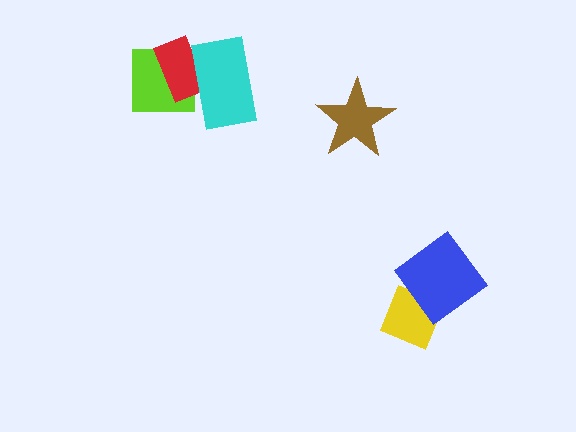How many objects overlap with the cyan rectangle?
2 objects overlap with the cyan rectangle.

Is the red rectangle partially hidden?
Yes, it is partially covered by another shape.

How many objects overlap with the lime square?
2 objects overlap with the lime square.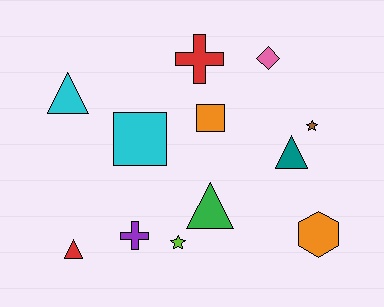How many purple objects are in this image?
There is 1 purple object.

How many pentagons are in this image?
There are no pentagons.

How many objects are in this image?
There are 12 objects.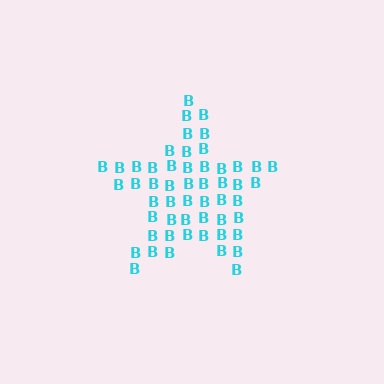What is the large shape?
The large shape is a star.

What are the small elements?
The small elements are letter B's.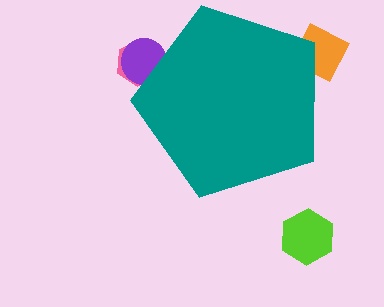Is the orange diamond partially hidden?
Yes, the orange diamond is partially hidden behind the teal pentagon.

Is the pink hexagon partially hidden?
Yes, the pink hexagon is partially hidden behind the teal pentagon.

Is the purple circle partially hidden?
Yes, the purple circle is partially hidden behind the teal pentagon.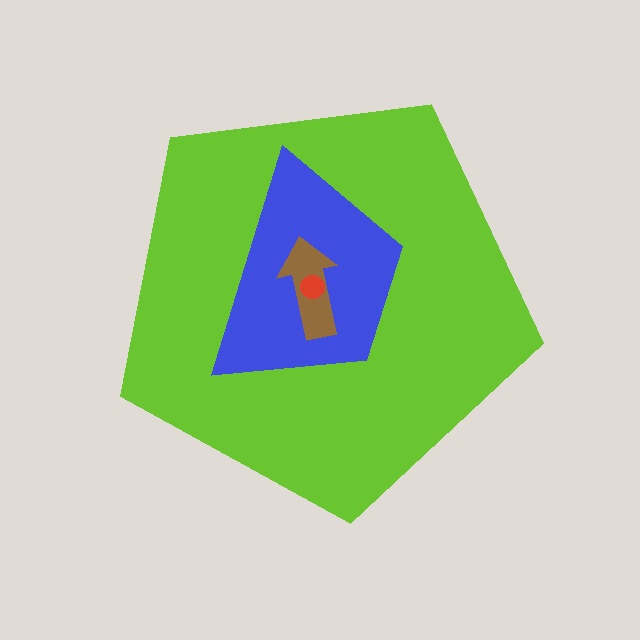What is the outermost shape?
The lime pentagon.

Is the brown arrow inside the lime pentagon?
Yes.